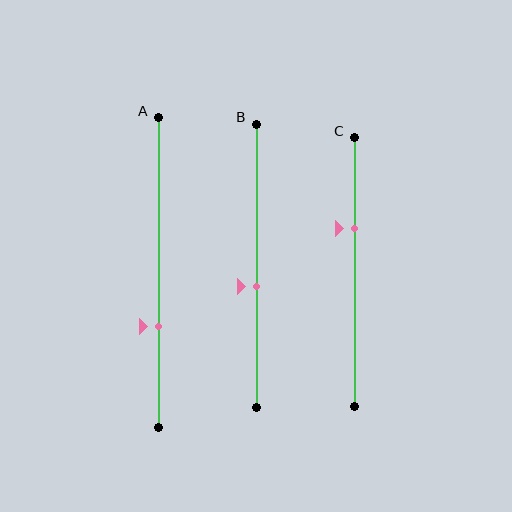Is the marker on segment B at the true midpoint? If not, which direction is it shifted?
No, the marker on segment B is shifted downward by about 7% of the segment length.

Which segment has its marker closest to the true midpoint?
Segment B has its marker closest to the true midpoint.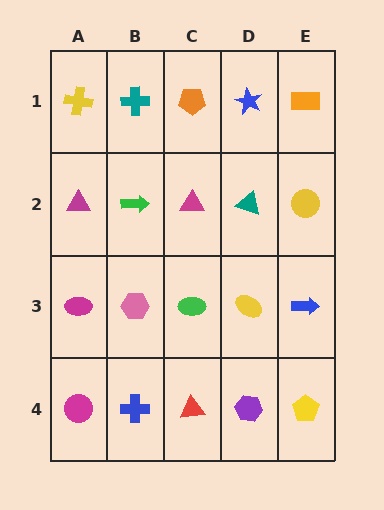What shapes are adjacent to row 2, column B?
A teal cross (row 1, column B), a pink hexagon (row 3, column B), a magenta triangle (row 2, column A), a magenta triangle (row 2, column C).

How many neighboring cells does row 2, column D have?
4.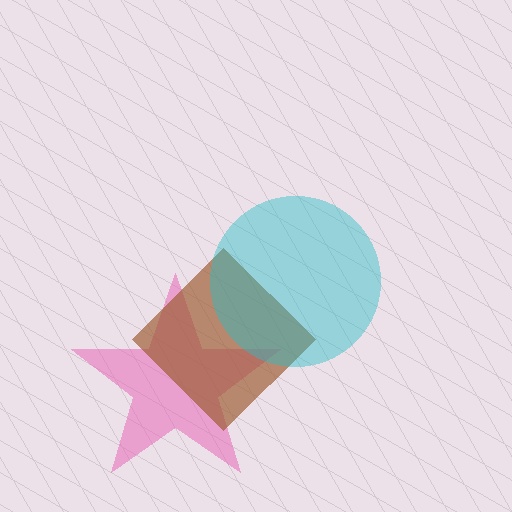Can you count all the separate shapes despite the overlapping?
Yes, there are 3 separate shapes.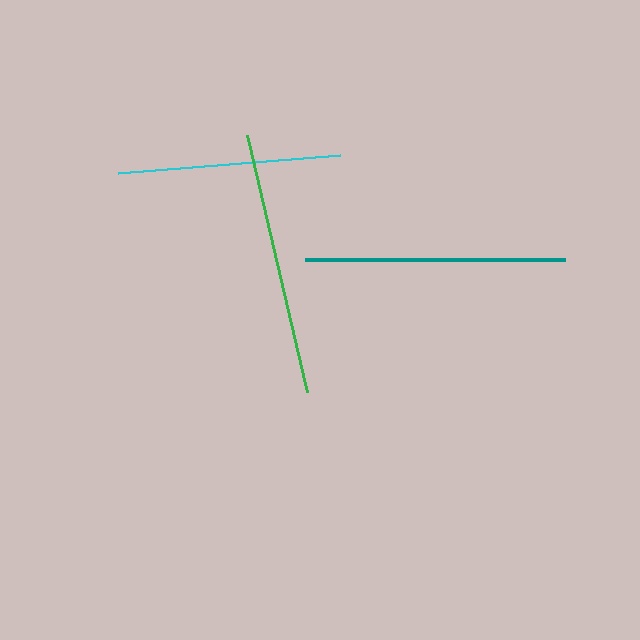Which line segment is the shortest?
The cyan line is the shortest at approximately 223 pixels.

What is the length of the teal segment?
The teal segment is approximately 260 pixels long.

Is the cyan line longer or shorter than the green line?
The green line is longer than the cyan line.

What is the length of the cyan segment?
The cyan segment is approximately 223 pixels long.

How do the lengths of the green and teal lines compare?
The green and teal lines are approximately the same length.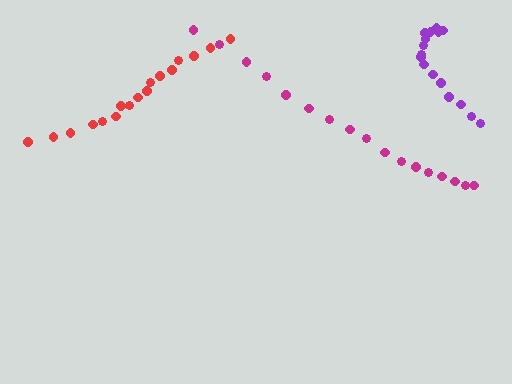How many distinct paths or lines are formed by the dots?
There are 3 distinct paths.